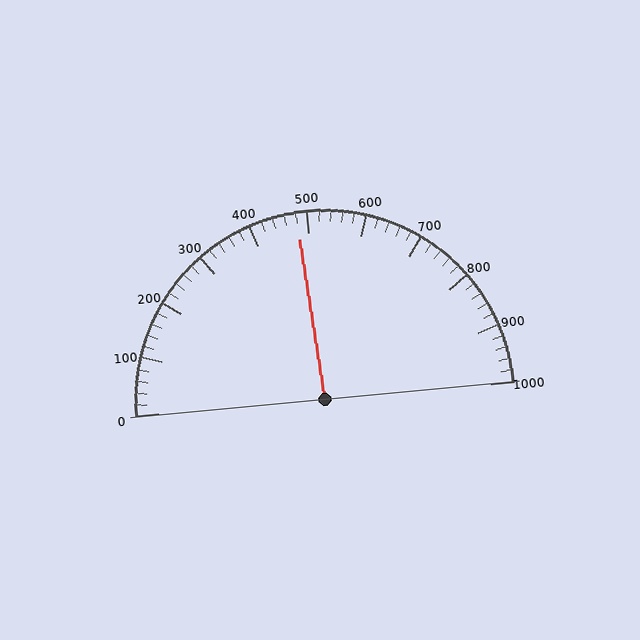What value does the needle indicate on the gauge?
The needle indicates approximately 480.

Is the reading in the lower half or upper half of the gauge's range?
The reading is in the lower half of the range (0 to 1000).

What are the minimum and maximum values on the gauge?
The gauge ranges from 0 to 1000.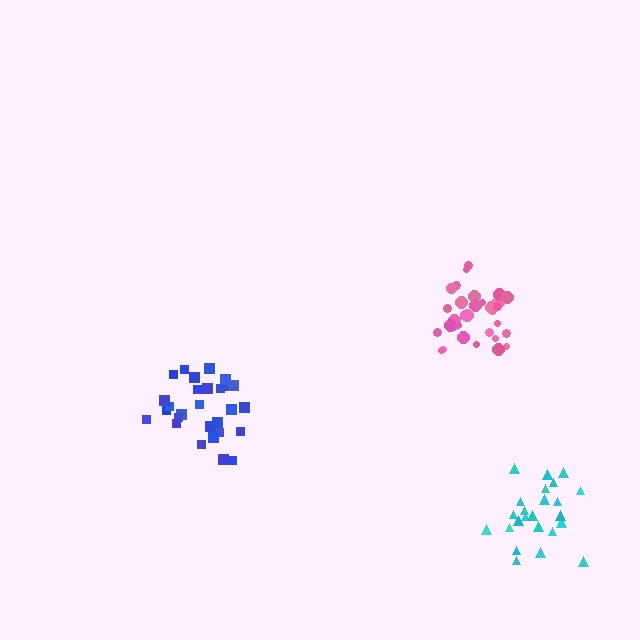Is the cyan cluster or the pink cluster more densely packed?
Pink.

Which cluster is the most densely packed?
Pink.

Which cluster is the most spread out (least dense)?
Cyan.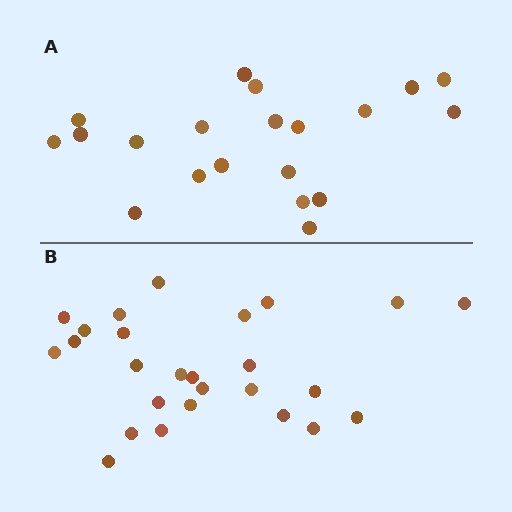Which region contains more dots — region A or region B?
Region B (the bottom region) has more dots.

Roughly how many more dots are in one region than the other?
Region B has about 6 more dots than region A.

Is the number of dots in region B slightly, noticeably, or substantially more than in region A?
Region B has noticeably more, but not dramatically so. The ratio is roughly 1.3 to 1.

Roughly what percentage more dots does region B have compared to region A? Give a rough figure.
About 30% more.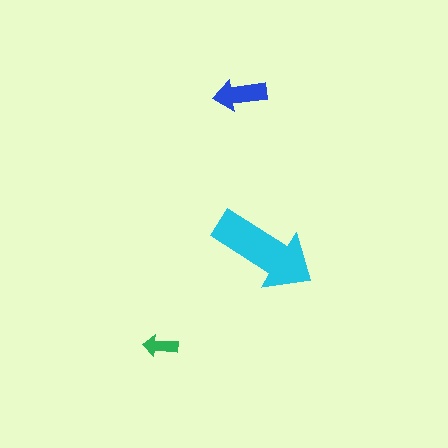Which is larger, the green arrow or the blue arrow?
The blue one.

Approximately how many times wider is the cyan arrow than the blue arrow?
About 2 times wider.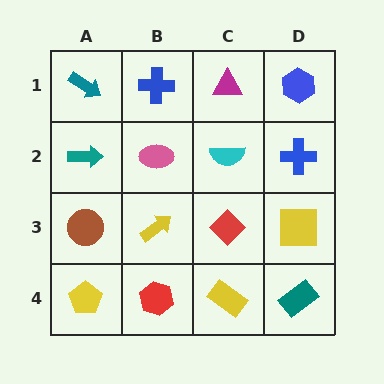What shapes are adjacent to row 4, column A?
A brown circle (row 3, column A), a red hexagon (row 4, column B).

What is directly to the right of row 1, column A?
A blue cross.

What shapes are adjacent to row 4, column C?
A red diamond (row 3, column C), a red hexagon (row 4, column B), a teal rectangle (row 4, column D).